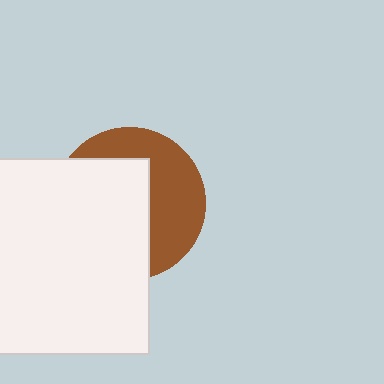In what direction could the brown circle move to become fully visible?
The brown circle could move right. That would shift it out from behind the white square entirely.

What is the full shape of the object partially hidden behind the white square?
The partially hidden object is a brown circle.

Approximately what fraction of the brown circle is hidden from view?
Roughly 56% of the brown circle is hidden behind the white square.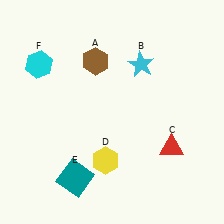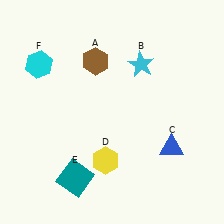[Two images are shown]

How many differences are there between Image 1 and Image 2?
There is 1 difference between the two images.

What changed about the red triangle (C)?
In Image 1, C is red. In Image 2, it changed to blue.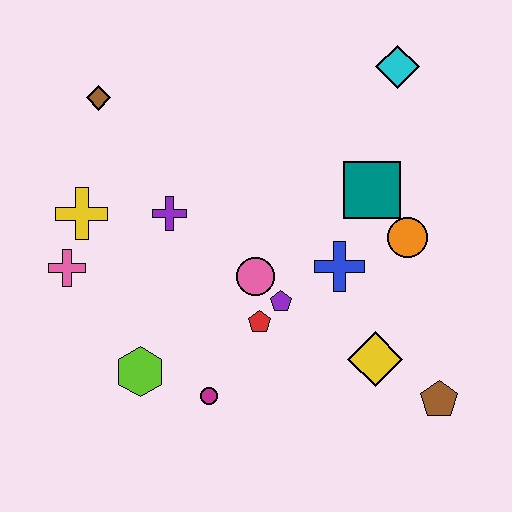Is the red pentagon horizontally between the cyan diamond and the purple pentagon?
No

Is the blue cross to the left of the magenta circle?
No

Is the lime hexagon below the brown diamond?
Yes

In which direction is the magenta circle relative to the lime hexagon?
The magenta circle is to the right of the lime hexagon.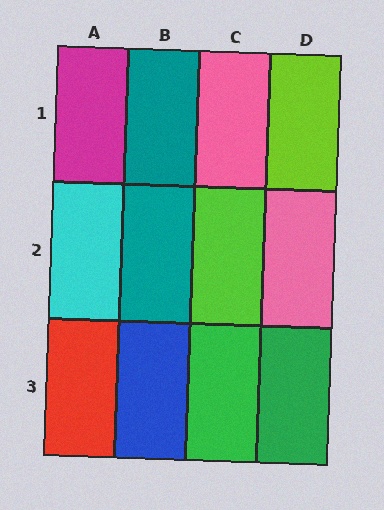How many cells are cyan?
1 cell is cyan.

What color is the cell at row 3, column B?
Blue.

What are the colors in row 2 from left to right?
Cyan, teal, lime, pink.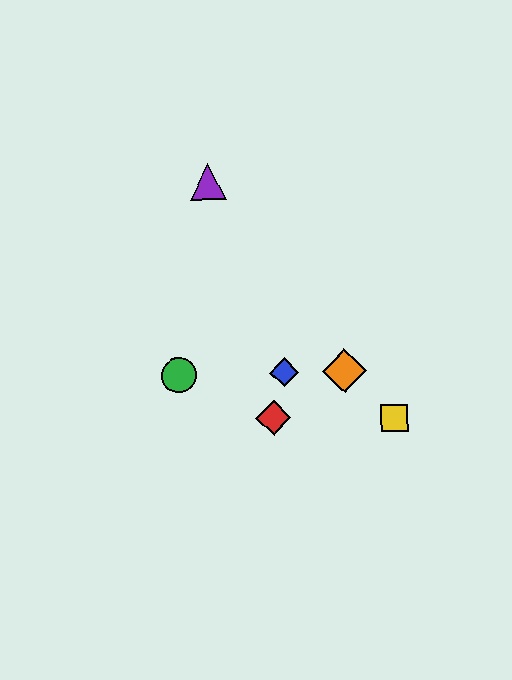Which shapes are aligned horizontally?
The blue diamond, the green circle, the orange diamond are aligned horizontally.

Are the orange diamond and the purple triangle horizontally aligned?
No, the orange diamond is at y≈371 and the purple triangle is at y≈182.